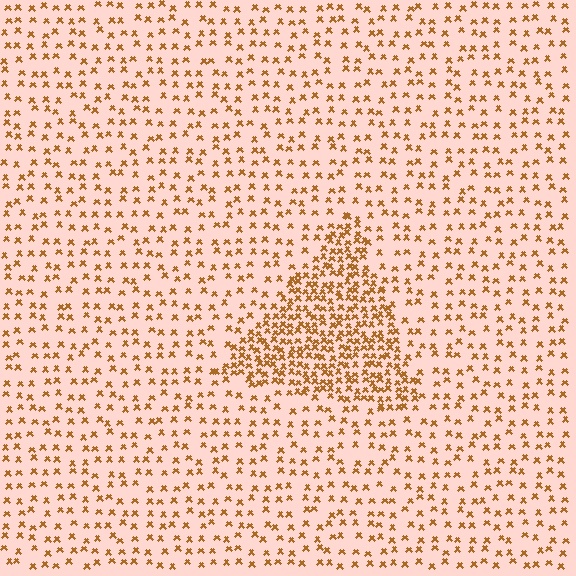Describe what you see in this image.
The image contains small brown elements arranged at two different densities. A triangle-shaped region is visible where the elements are more densely packed than the surrounding area.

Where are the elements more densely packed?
The elements are more densely packed inside the triangle boundary.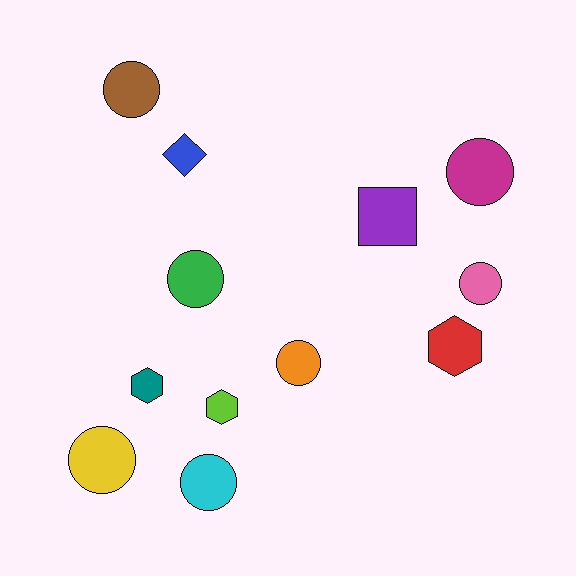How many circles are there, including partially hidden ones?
There are 7 circles.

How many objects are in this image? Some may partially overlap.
There are 12 objects.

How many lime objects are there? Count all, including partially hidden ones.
There is 1 lime object.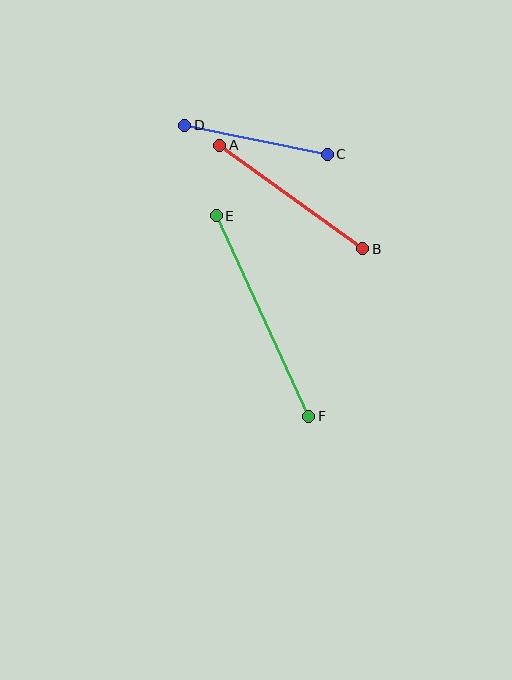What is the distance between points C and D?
The distance is approximately 145 pixels.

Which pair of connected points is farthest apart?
Points E and F are farthest apart.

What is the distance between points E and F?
The distance is approximately 221 pixels.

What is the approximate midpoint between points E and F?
The midpoint is at approximately (262, 316) pixels.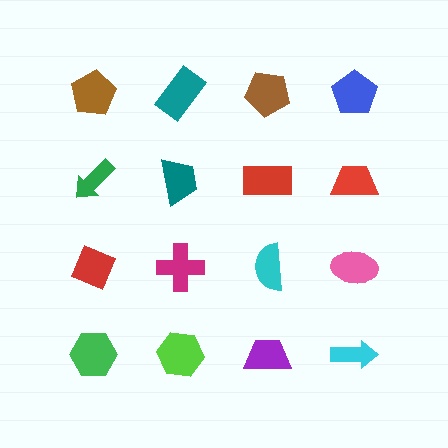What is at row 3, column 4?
A pink ellipse.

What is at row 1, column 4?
A blue pentagon.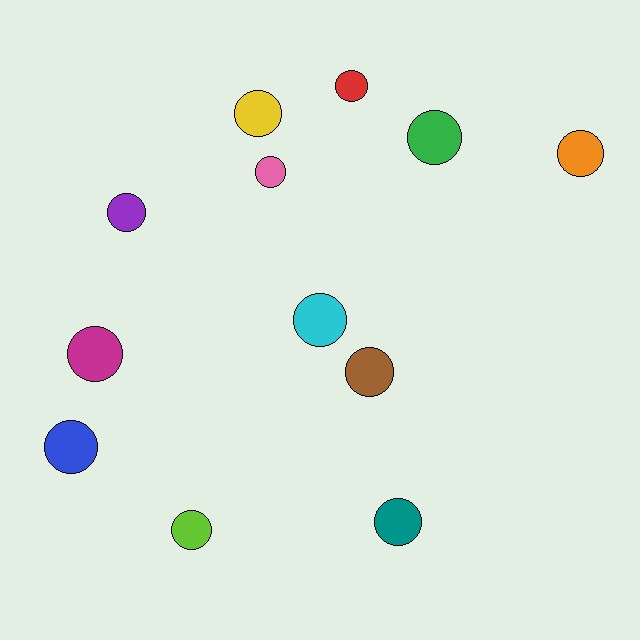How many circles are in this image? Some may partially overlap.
There are 12 circles.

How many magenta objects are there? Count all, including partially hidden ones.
There is 1 magenta object.